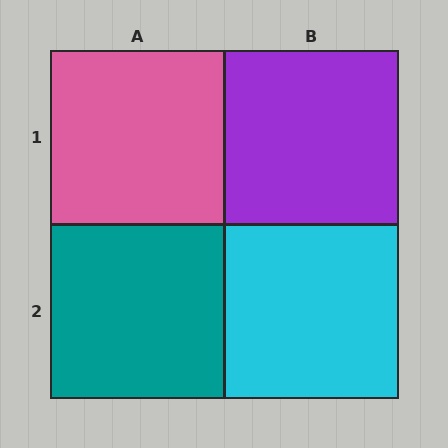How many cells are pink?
1 cell is pink.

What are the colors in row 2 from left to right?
Teal, cyan.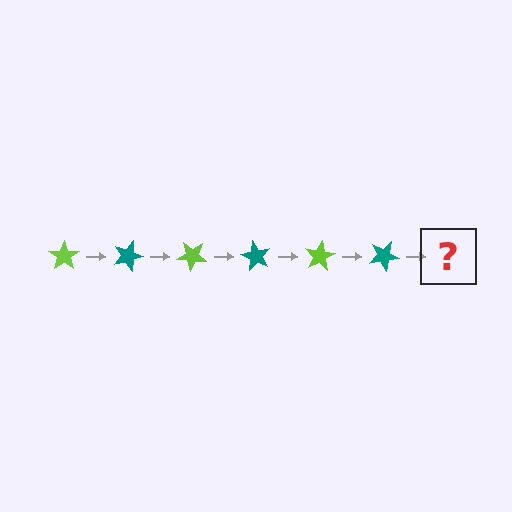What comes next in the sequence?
The next element should be a lime star, rotated 120 degrees from the start.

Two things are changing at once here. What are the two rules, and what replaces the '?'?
The two rules are that it rotates 20 degrees each step and the color cycles through lime and teal. The '?' should be a lime star, rotated 120 degrees from the start.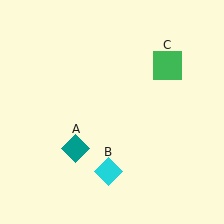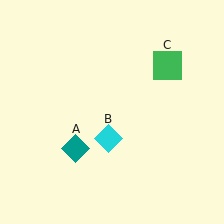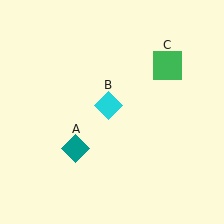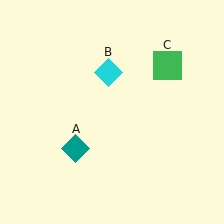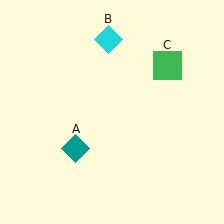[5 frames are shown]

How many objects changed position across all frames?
1 object changed position: cyan diamond (object B).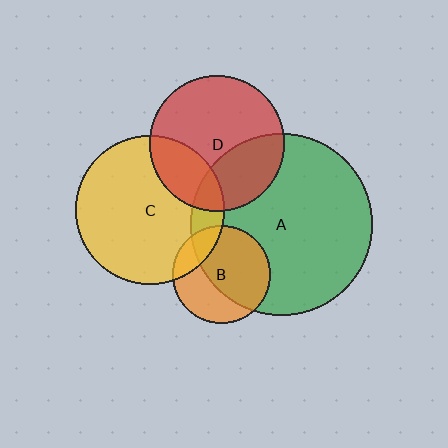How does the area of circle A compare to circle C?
Approximately 1.5 times.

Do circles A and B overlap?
Yes.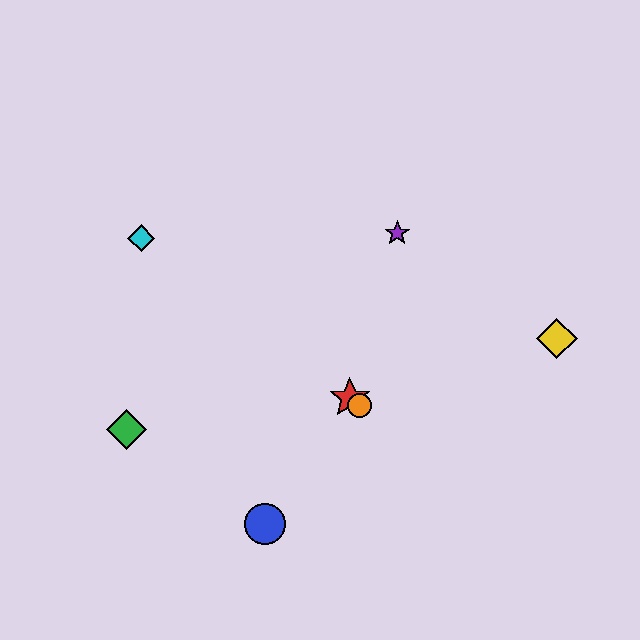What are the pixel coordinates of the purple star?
The purple star is at (397, 233).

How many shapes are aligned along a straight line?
3 shapes (the red star, the orange circle, the cyan diamond) are aligned along a straight line.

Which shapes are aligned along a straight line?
The red star, the orange circle, the cyan diamond are aligned along a straight line.